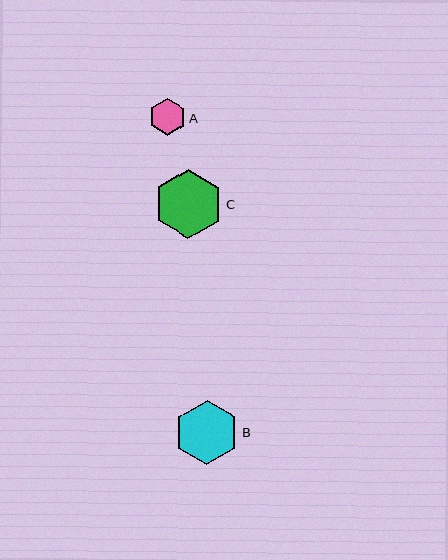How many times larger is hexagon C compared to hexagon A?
Hexagon C is approximately 1.9 times the size of hexagon A.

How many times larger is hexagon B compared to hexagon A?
Hexagon B is approximately 1.7 times the size of hexagon A.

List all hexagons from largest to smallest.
From largest to smallest: C, B, A.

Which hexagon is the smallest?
Hexagon A is the smallest with a size of approximately 37 pixels.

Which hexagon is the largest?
Hexagon C is the largest with a size of approximately 69 pixels.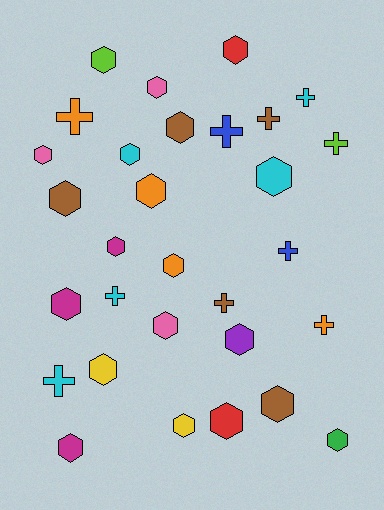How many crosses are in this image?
There are 10 crosses.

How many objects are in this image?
There are 30 objects.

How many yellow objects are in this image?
There are 2 yellow objects.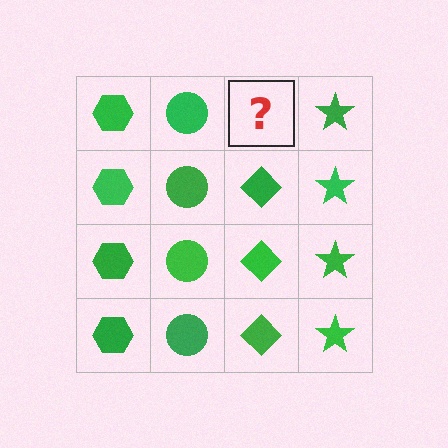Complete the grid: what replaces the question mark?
The question mark should be replaced with a green diamond.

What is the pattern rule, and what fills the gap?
The rule is that each column has a consistent shape. The gap should be filled with a green diamond.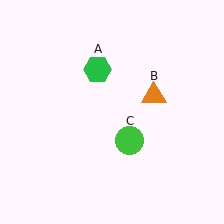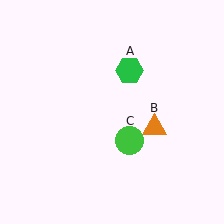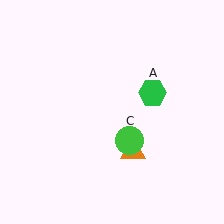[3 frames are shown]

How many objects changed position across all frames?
2 objects changed position: green hexagon (object A), orange triangle (object B).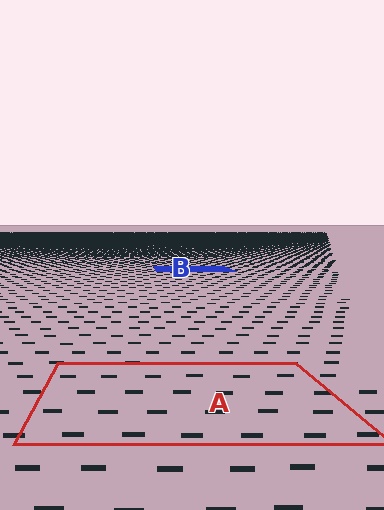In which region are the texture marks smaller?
The texture marks are smaller in region B, because it is farther away.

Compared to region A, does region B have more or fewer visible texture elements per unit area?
Region B has more texture elements per unit area — they are packed more densely because it is farther away.